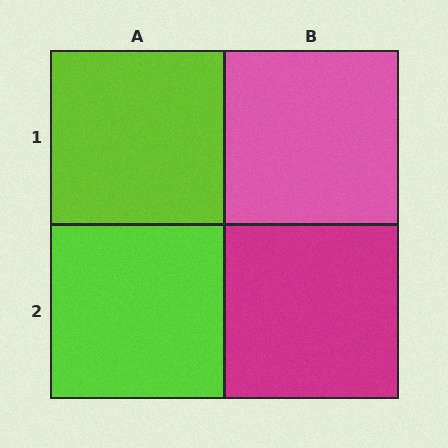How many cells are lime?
2 cells are lime.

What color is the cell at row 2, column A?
Lime.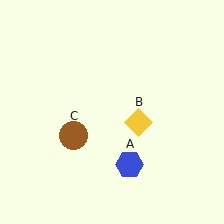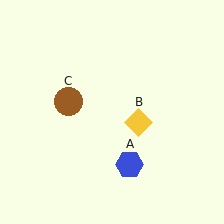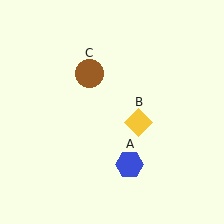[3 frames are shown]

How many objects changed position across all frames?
1 object changed position: brown circle (object C).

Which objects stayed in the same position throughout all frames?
Blue hexagon (object A) and yellow diamond (object B) remained stationary.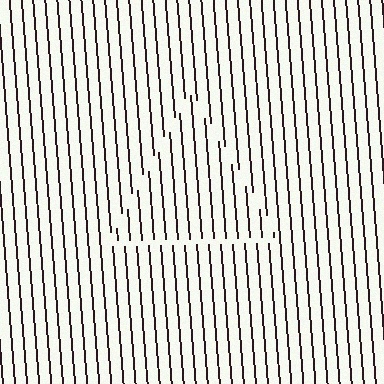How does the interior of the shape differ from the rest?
The interior of the shape contains the same grating, shifted by half a period — the contour is defined by the phase discontinuity where line-ends from the inner and outer gratings abut.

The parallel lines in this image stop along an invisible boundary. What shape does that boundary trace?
An illusory triangle. The interior of the shape contains the same grating, shifted by half a period — the contour is defined by the phase discontinuity where line-ends from the inner and outer gratings abut.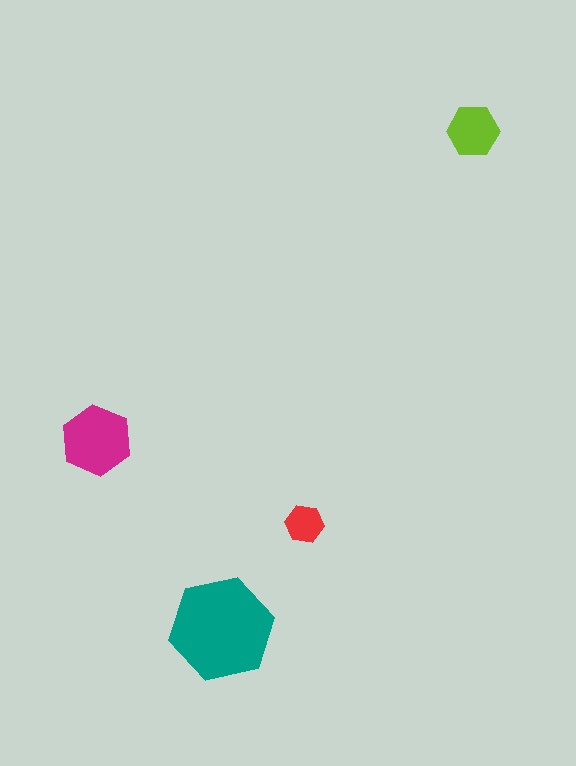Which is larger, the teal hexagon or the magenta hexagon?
The teal one.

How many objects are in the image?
There are 4 objects in the image.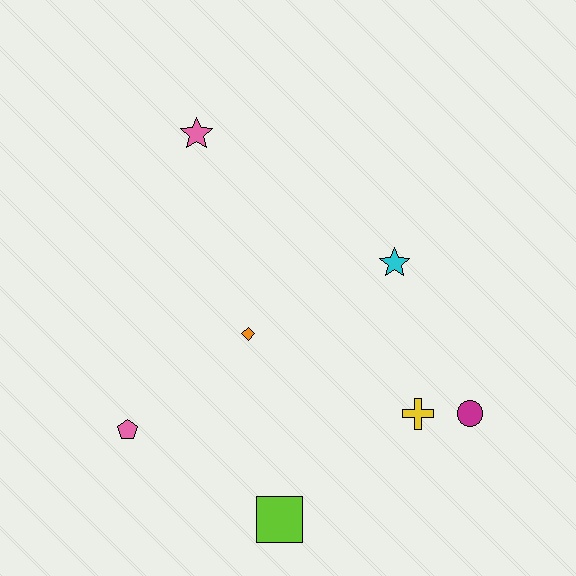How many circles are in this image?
There is 1 circle.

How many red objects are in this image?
There are no red objects.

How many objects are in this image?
There are 7 objects.